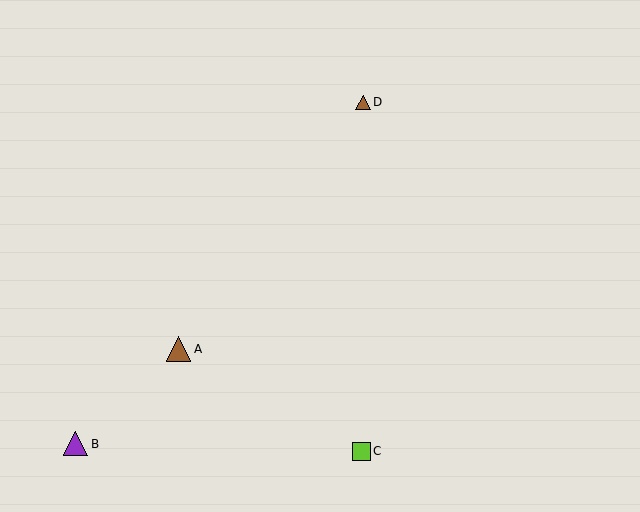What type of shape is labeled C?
Shape C is a lime square.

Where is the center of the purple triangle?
The center of the purple triangle is at (75, 444).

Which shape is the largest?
The brown triangle (labeled A) is the largest.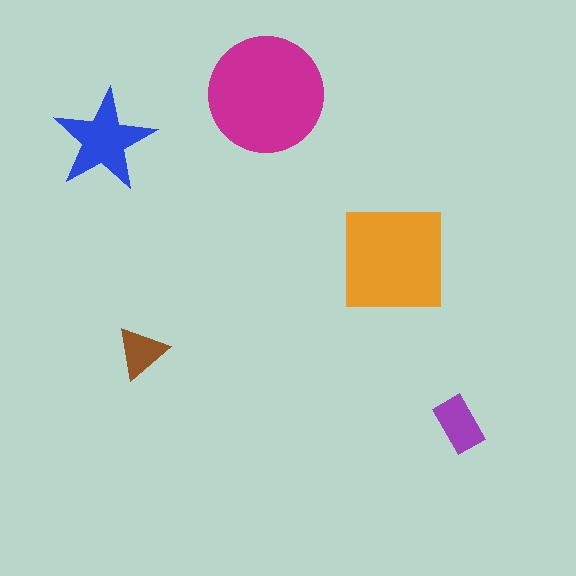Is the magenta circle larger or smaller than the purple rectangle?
Larger.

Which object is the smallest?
The brown triangle.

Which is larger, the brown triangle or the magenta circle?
The magenta circle.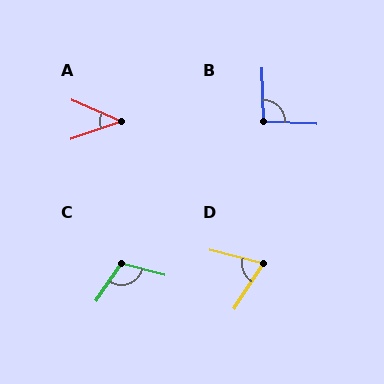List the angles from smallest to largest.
A (42°), D (72°), B (95°), C (109°).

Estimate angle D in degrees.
Approximately 72 degrees.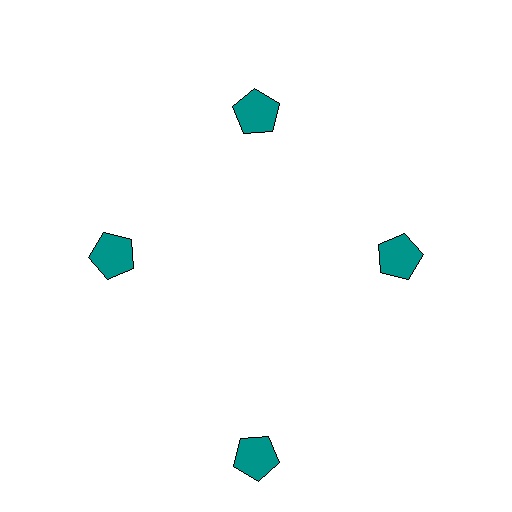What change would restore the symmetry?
The symmetry would be restored by moving it inward, back onto the ring so that all 4 pentagons sit at equal angles and equal distance from the center.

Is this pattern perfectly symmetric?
No. The 4 teal pentagons are arranged in a ring, but one element near the 6 o'clock position is pushed outward from the center, breaking the 4-fold rotational symmetry.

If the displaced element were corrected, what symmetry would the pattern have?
It would have 4-fold rotational symmetry — the pattern would map onto itself every 90 degrees.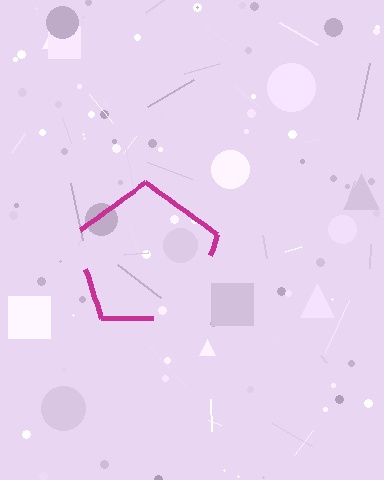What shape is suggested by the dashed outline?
The dashed outline suggests a pentagon.